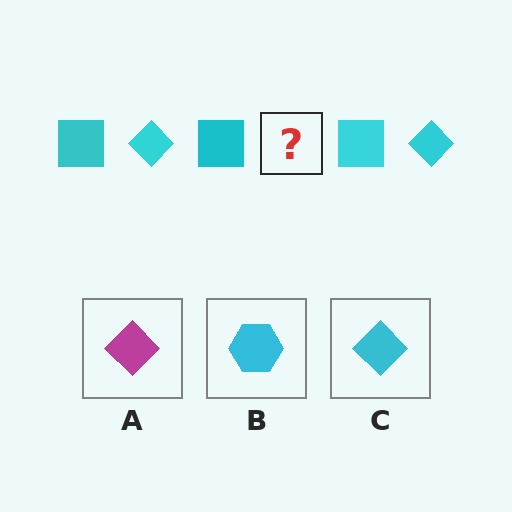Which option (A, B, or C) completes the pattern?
C.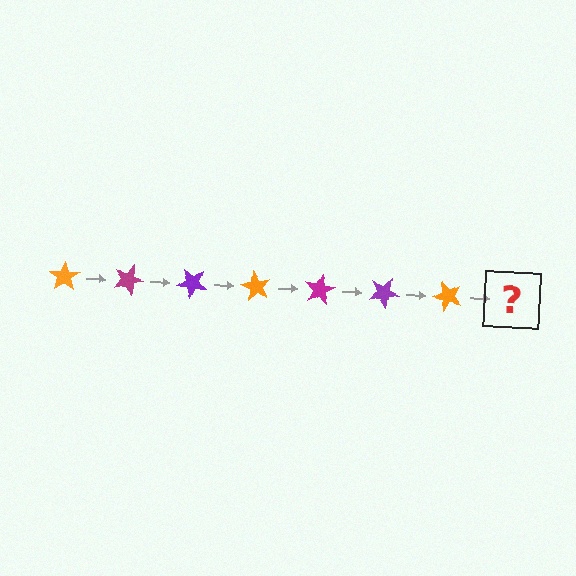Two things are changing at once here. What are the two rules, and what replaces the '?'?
The two rules are that it rotates 20 degrees each step and the color cycles through orange, magenta, and purple. The '?' should be a magenta star, rotated 140 degrees from the start.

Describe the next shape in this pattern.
It should be a magenta star, rotated 140 degrees from the start.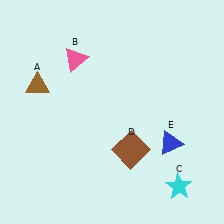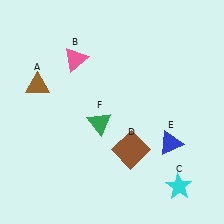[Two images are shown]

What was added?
A green triangle (F) was added in Image 2.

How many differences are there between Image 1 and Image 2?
There is 1 difference between the two images.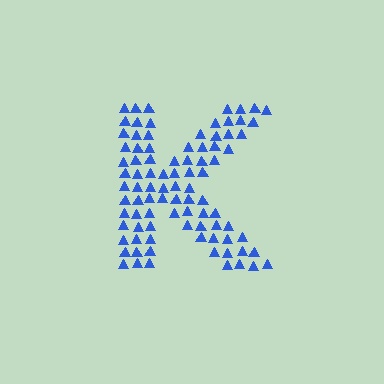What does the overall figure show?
The overall figure shows the letter K.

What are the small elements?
The small elements are triangles.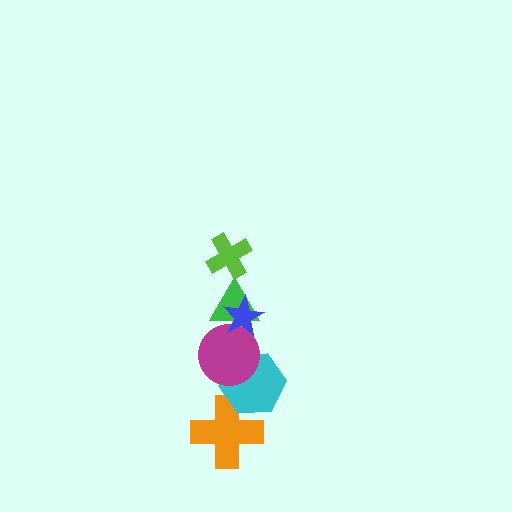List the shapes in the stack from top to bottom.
From top to bottom: the lime cross, the blue star, the green triangle, the magenta circle, the cyan hexagon, the orange cross.